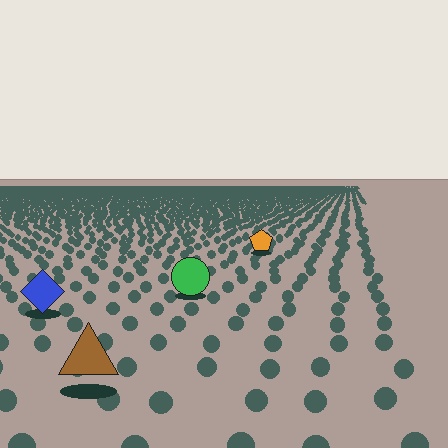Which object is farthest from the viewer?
The orange pentagon is farthest from the viewer. It appears smaller and the ground texture around it is denser.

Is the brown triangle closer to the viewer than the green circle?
Yes. The brown triangle is closer — you can tell from the texture gradient: the ground texture is coarser near it.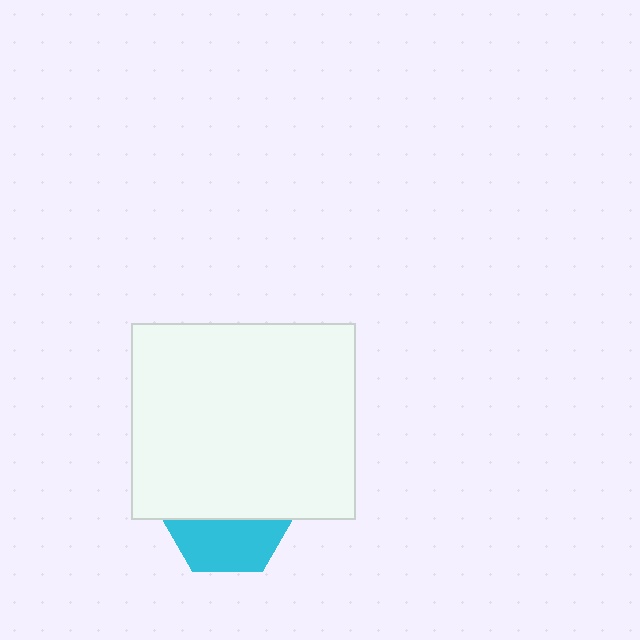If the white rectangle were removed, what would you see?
You would see the complete cyan hexagon.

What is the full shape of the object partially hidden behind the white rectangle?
The partially hidden object is a cyan hexagon.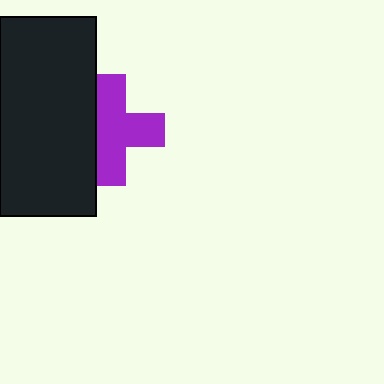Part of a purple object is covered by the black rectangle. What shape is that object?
It is a cross.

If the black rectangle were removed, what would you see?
You would see the complete purple cross.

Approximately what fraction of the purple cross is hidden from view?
Roughly 31% of the purple cross is hidden behind the black rectangle.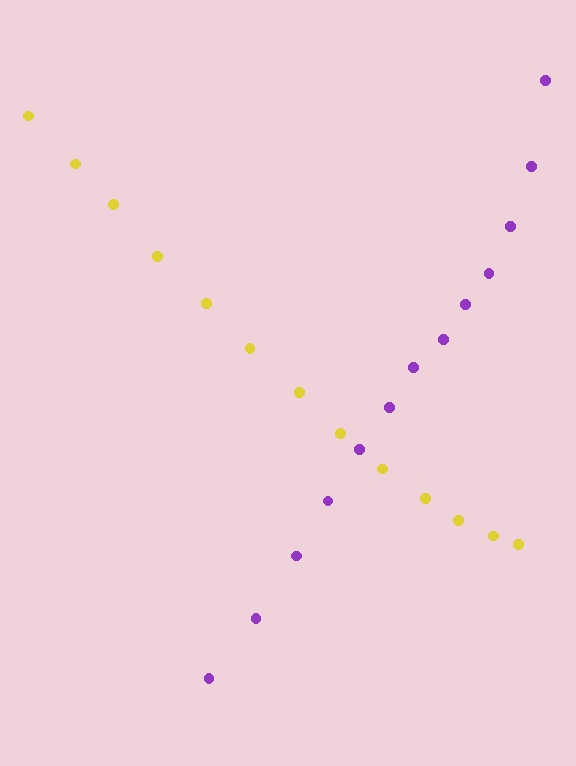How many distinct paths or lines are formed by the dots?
There are 2 distinct paths.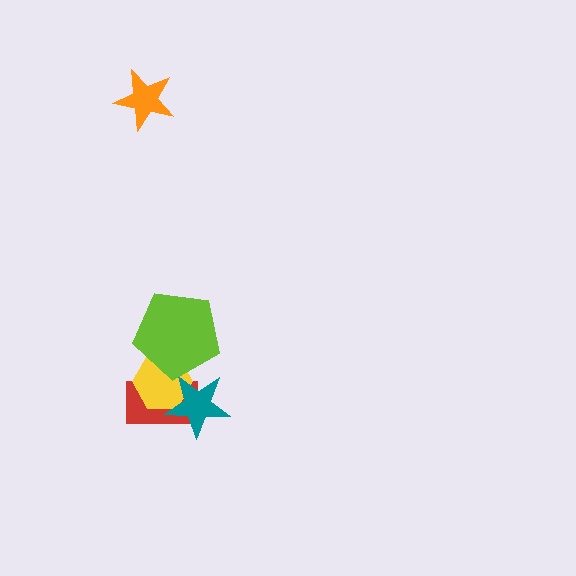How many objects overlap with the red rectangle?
3 objects overlap with the red rectangle.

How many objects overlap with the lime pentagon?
2 objects overlap with the lime pentagon.